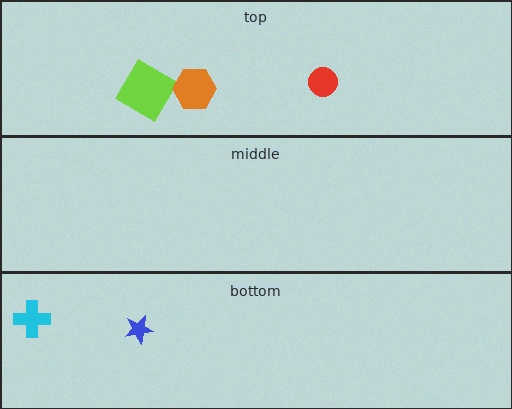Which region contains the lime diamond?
The top region.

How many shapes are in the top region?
3.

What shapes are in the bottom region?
The blue star, the cyan cross.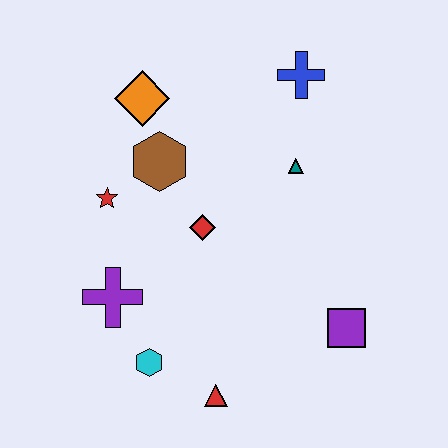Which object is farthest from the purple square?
The orange diamond is farthest from the purple square.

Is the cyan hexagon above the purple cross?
No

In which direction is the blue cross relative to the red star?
The blue cross is to the right of the red star.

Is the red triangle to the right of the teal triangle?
No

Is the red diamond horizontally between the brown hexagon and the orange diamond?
No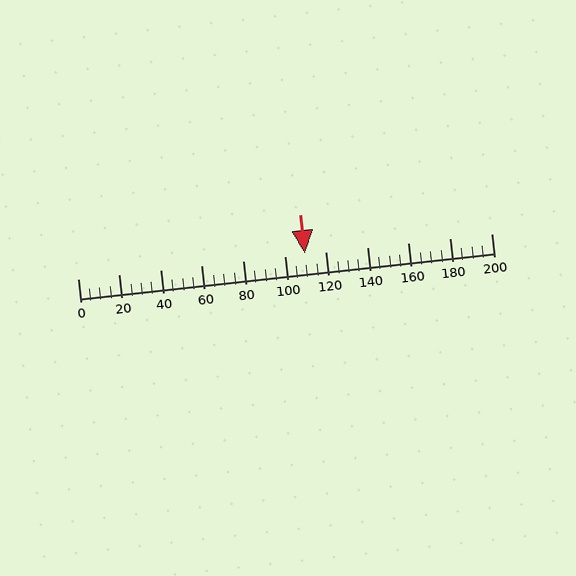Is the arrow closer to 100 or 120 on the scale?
The arrow is closer to 120.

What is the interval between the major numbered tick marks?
The major tick marks are spaced 20 units apart.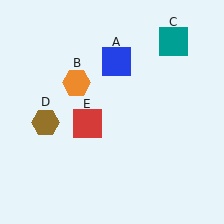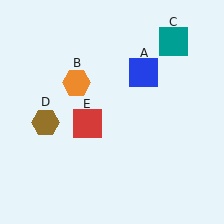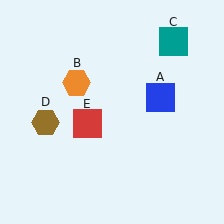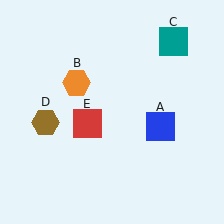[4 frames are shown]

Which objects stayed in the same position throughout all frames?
Orange hexagon (object B) and teal square (object C) and brown hexagon (object D) and red square (object E) remained stationary.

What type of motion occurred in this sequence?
The blue square (object A) rotated clockwise around the center of the scene.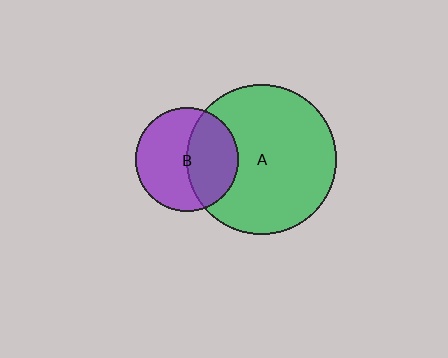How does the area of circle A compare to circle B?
Approximately 2.1 times.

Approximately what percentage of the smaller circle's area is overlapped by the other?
Approximately 45%.